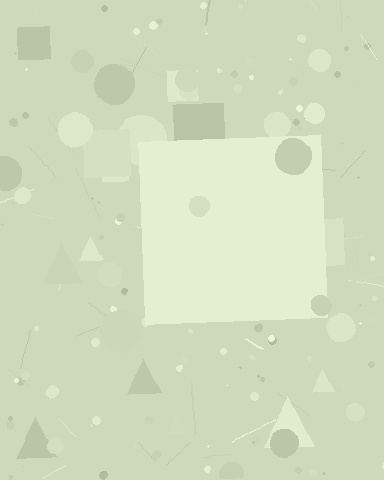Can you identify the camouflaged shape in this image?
The camouflaged shape is a square.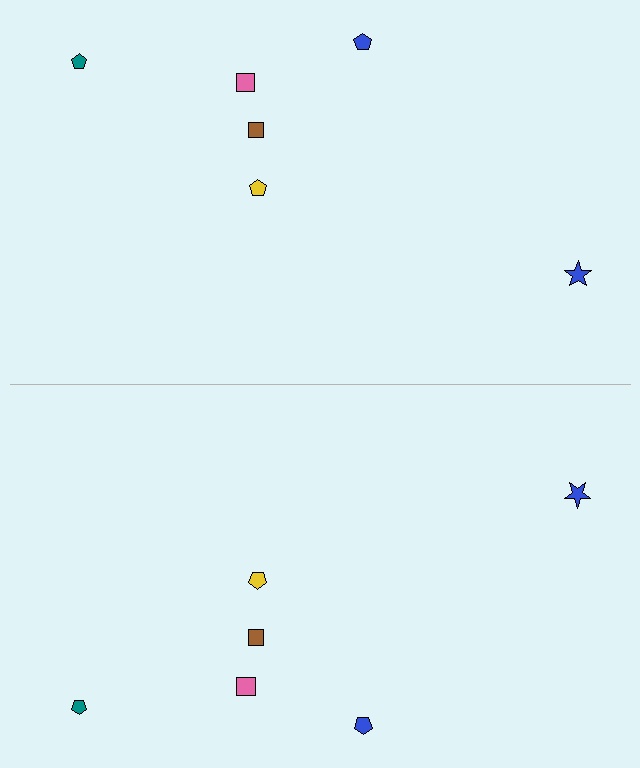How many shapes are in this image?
There are 12 shapes in this image.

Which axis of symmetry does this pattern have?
The pattern has a horizontal axis of symmetry running through the center of the image.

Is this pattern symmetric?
Yes, this pattern has bilateral (reflection) symmetry.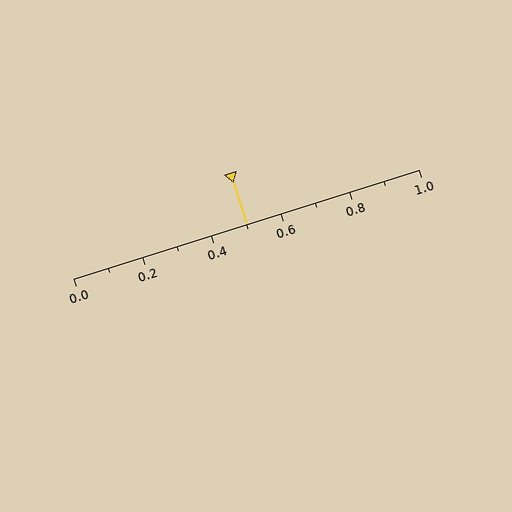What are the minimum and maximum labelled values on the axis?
The axis runs from 0.0 to 1.0.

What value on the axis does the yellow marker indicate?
The marker indicates approximately 0.5.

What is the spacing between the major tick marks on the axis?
The major ticks are spaced 0.2 apart.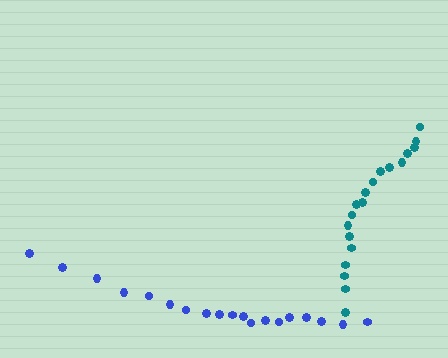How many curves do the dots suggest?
There are 2 distinct paths.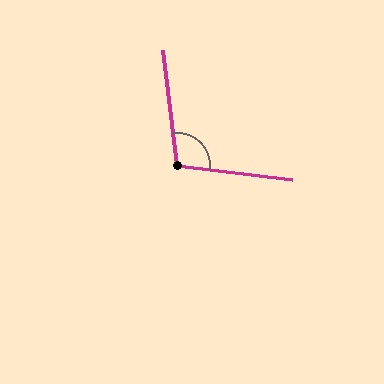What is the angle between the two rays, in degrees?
Approximately 104 degrees.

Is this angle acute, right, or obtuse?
It is obtuse.